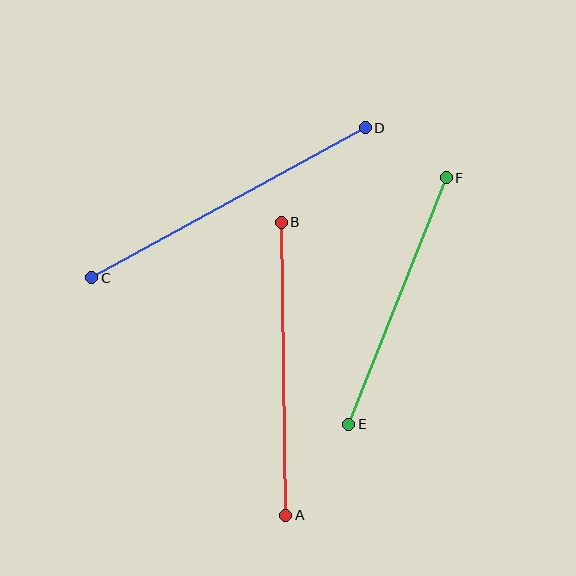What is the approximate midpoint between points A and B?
The midpoint is at approximately (283, 369) pixels.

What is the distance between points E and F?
The distance is approximately 265 pixels.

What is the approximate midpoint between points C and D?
The midpoint is at approximately (229, 203) pixels.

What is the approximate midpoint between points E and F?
The midpoint is at approximately (398, 301) pixels.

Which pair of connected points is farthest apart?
Points C and D are farthest apart.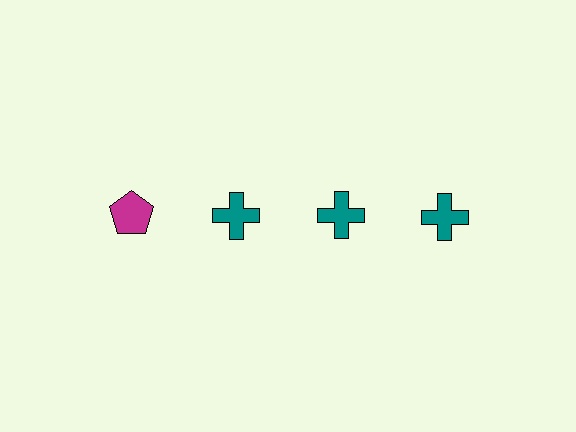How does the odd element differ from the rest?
It differs in both color (magenta instead of teal) and shape (pentagon instead of cross).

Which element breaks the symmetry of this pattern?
The magenta pentagon in the top row, leftmost column breaks the symmetry. All other shapes are teal crosses.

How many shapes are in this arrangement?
There are 4 shapes arranged in a grid pattern.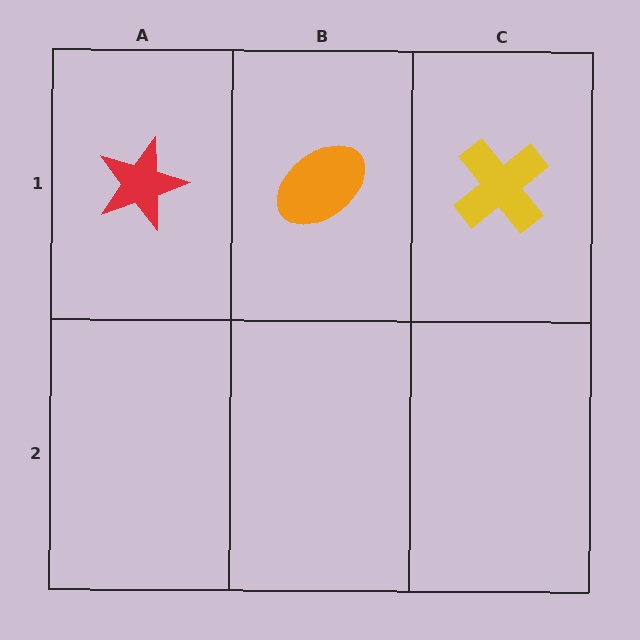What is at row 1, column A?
A red star.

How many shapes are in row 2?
0 shapes.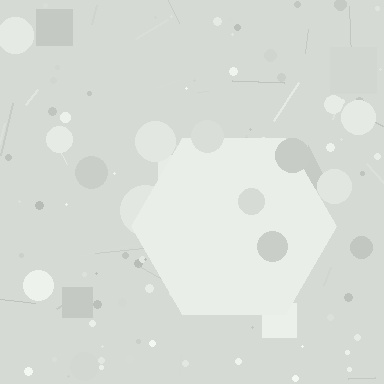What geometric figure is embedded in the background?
A hexagon is embedded in the background.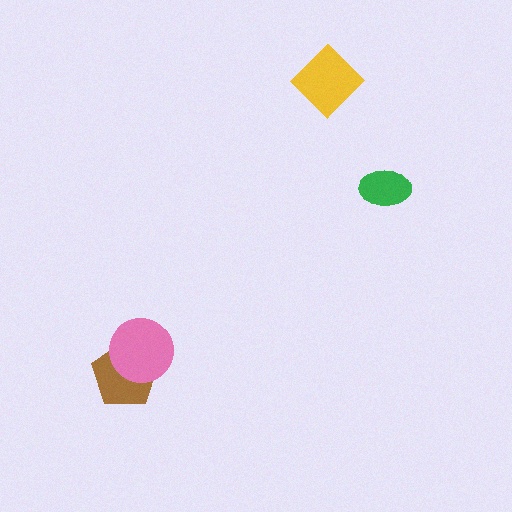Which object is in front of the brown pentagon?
The pink circle is in front of the brown pentagon.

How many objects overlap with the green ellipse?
0 objects overlap with the green ellipse.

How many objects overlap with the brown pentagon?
1 object overlaps with the brown pentagon.